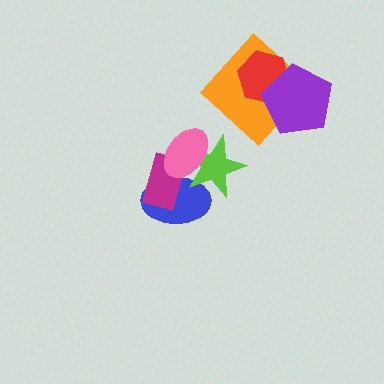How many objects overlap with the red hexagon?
2 objects overlap with the red hexagon.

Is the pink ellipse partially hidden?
No, no other shape covers it.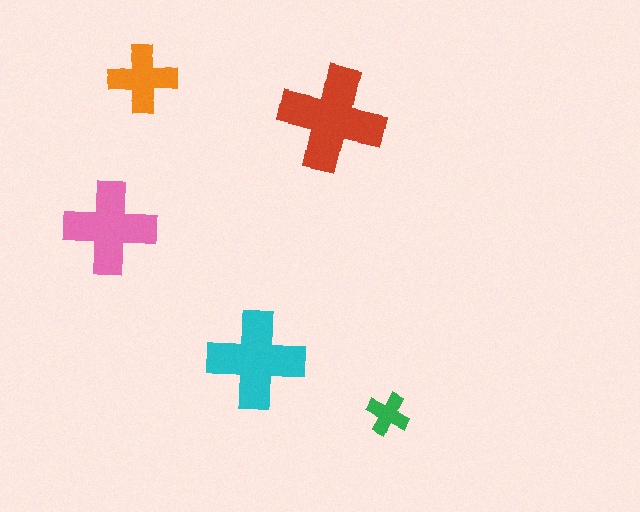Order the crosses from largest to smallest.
the red one, the cyan one, the pink one, the orange one, the green one.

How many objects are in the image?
There are 5 objects in the image.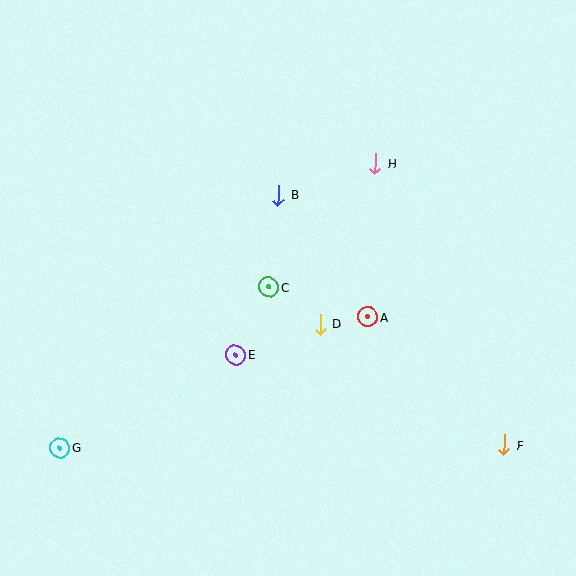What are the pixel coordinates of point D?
Point D is at (320, 324).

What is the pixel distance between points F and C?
The distance between F and C is 284 pixels.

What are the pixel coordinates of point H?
Point H is at (375, 164).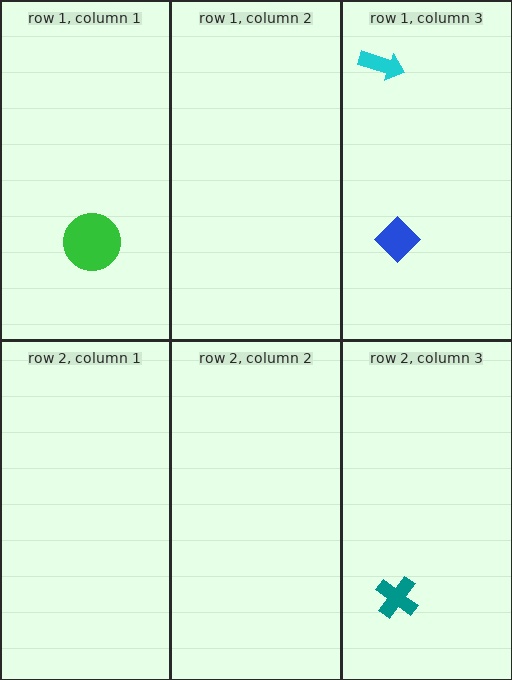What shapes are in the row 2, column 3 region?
The teal cross.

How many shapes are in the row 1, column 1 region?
1.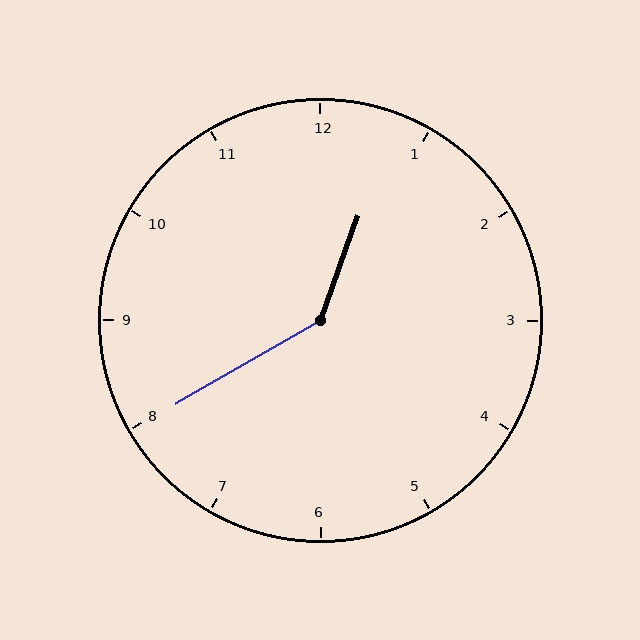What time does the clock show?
12:40.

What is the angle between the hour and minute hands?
Approximately 140 degrees.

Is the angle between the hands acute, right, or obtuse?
It is obtuse.